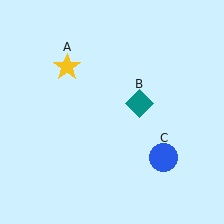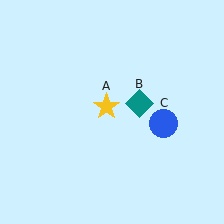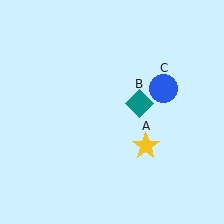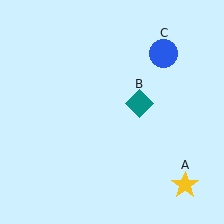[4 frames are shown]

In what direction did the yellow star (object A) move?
The yellow star (object A) moved down and to the right.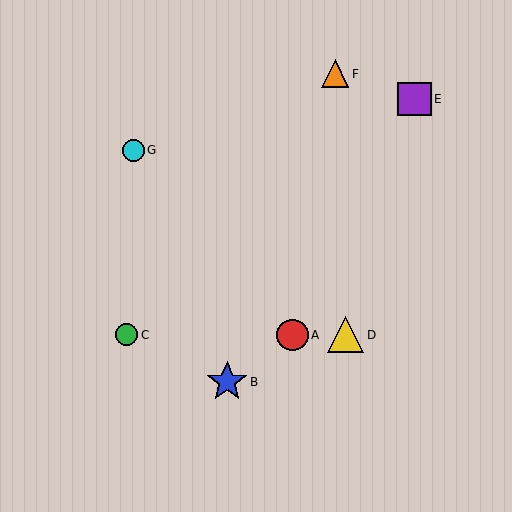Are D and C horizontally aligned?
Yes, both are at y≈335.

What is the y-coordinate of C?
Object C is at y≈335.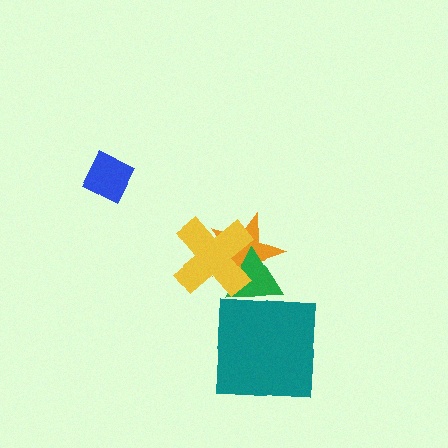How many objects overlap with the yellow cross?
2 objects overlap with the yellow cross.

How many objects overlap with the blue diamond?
0 objects overlap with the blue diamond.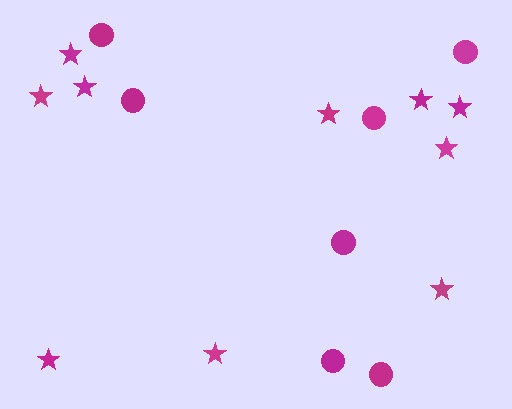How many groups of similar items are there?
There are 2 groups: one group of stars (10) and one group of circles (7).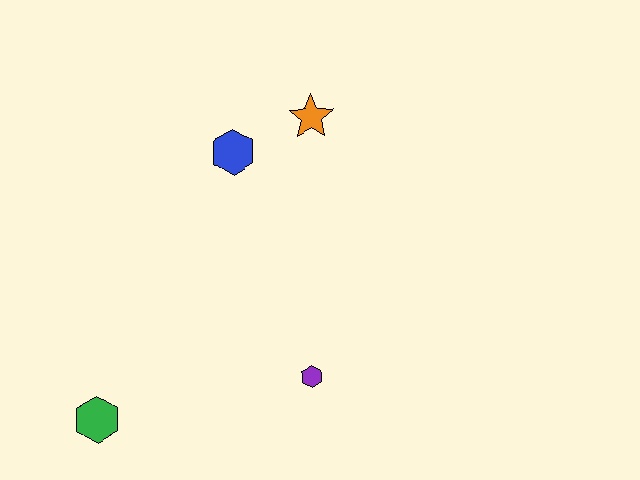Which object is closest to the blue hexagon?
The orange star is closest to the blue hexagon.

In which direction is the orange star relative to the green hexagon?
The orange star is above the green hexagon.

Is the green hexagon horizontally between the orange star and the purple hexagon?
No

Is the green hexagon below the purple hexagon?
Yes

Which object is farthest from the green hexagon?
The orange star is farthest from the green hexagon.